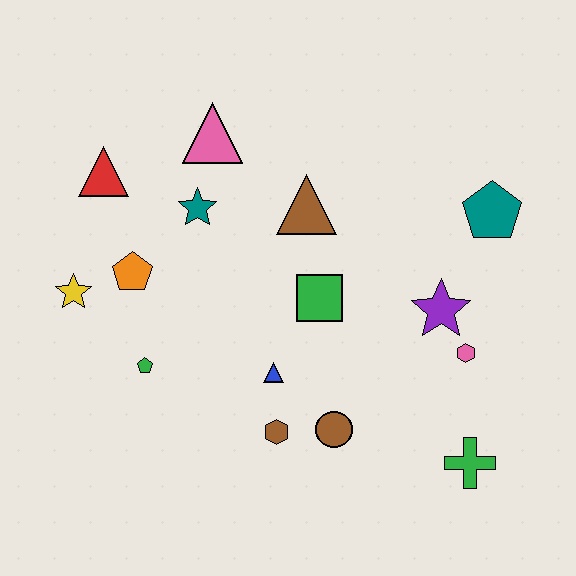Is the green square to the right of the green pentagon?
Yes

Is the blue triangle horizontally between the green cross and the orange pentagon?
Yes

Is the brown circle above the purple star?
No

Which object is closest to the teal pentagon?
The purple star is closest to the teal pentagon.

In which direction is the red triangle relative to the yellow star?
The red triangle is above the yellow star.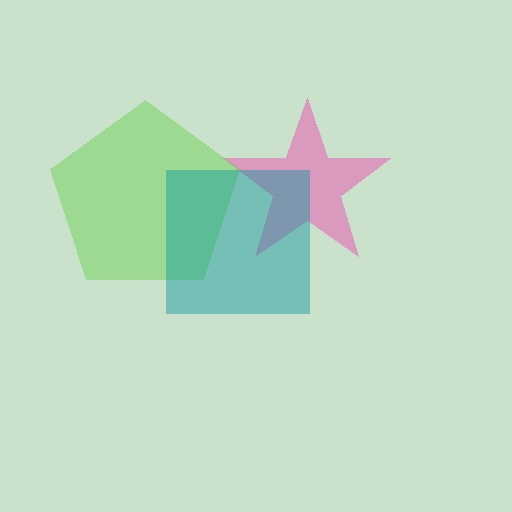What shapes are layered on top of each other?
The layered shapes are: a pink star, a lime pentagon, a teal square.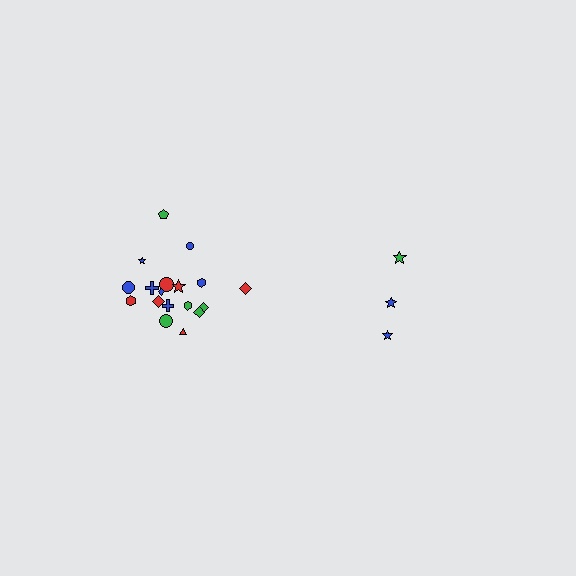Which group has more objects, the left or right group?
The left group.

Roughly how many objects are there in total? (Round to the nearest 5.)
Roughly 20 objects in total.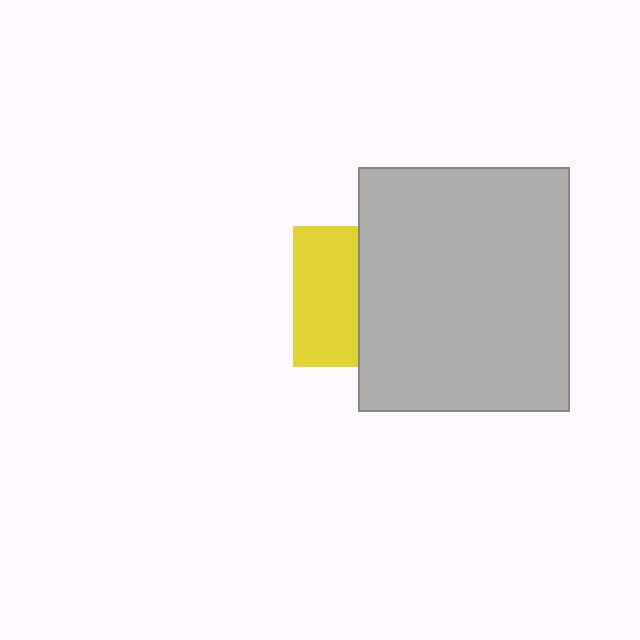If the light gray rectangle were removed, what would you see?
You would see the complete yellow square.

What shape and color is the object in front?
The object in front is a light gray rectangle.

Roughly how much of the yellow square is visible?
About half of it is visible (roughly 46%).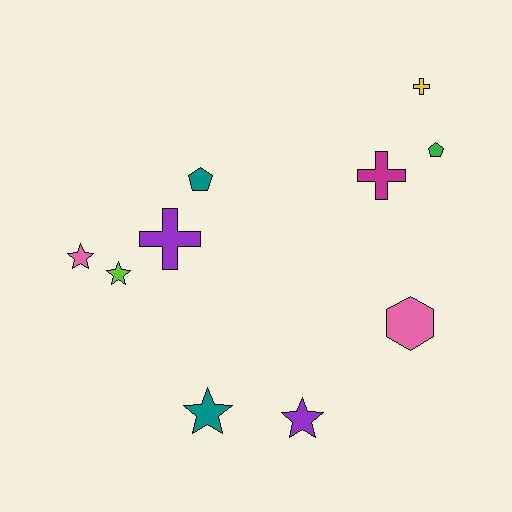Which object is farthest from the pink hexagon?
The pink star is farthest from the pink hexagon.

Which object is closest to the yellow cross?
The green pentagon is closest to the yellow cross.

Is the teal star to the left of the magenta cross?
Yes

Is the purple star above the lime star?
No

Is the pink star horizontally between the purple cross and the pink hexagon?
No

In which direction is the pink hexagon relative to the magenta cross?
The pink hexagon is below the magenta cross.